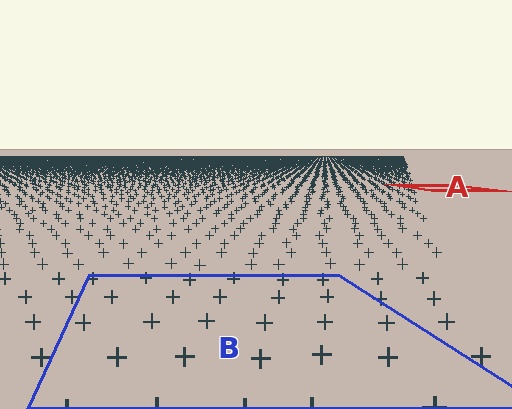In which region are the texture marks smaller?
The texture marks are smaller in region A, because it is farther away.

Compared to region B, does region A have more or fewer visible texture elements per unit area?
Region A has more texture elements per unit area — they are packed more densely because it is farther away.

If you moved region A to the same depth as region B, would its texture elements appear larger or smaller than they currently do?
They would appear larger. At a closer depth, the same texture elements are projected at a bigger on-screen size.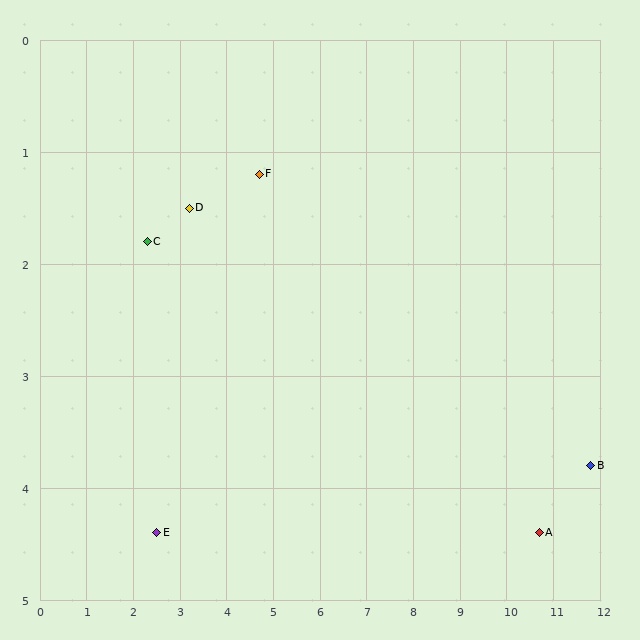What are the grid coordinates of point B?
Point B is at approximately (11.8, 3.8).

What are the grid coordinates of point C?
Point C is at approximately (2.3, 1.8).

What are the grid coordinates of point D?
Point D is at approximately (3.2, 1.5).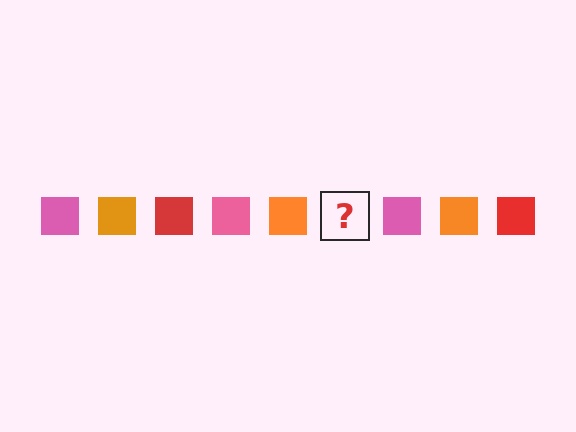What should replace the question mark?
The question mark should be replaced with a red square.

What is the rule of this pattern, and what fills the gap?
The rule is that the pattern cycles through pink, orange, red squares. The gap should be filled with a red square.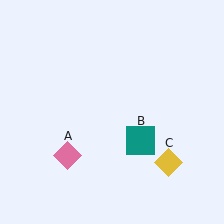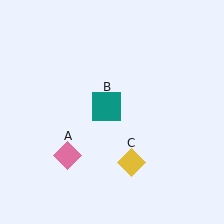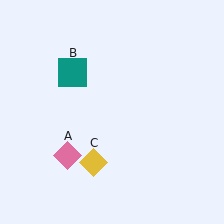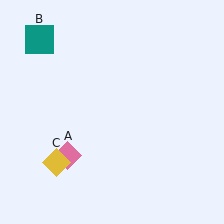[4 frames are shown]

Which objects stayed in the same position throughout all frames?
Pink diamond (object A) remained stationary.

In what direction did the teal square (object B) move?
The teal square (object B) moved up and to the left.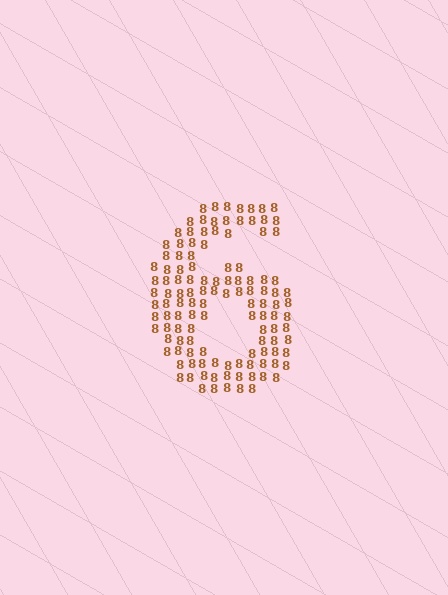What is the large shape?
The large shape is the digit 6.